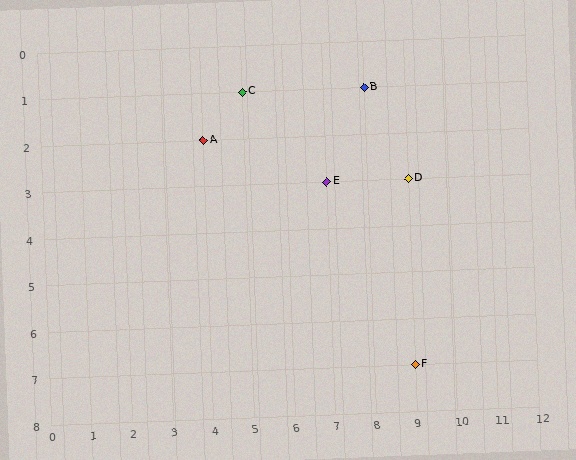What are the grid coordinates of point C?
Point C is at grid coordinates (5, 1).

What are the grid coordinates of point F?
Point F is at grid coordinates (9, 7).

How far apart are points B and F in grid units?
Points B and F are 1 column and 6 rows apart (about 6.1 grid units diagonally).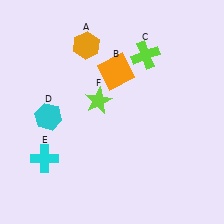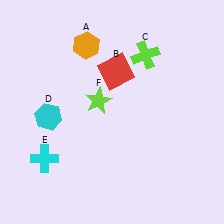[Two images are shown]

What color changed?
The square (B) changed from orange in Image 1 to red in Image 2.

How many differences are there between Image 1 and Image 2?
There is 1 difference between the two images.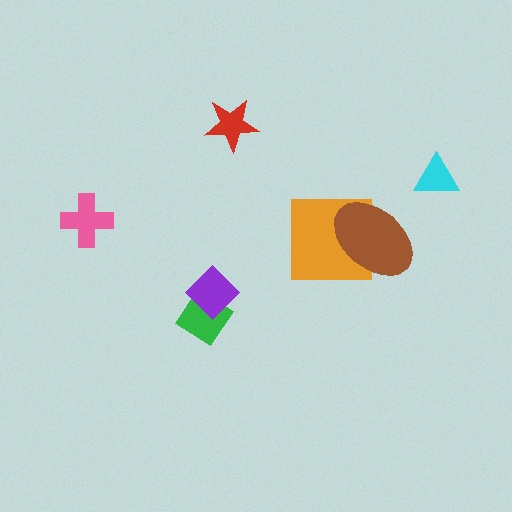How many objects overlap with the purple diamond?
1 object overlaps with the purple diamond.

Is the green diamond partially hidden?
Yes, it is partially covered by another shape.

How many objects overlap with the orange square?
1 object overlaps with the orange square.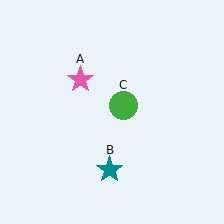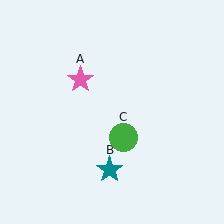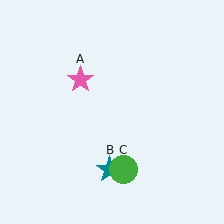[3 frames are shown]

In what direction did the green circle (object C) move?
The green circle (object C) moved down.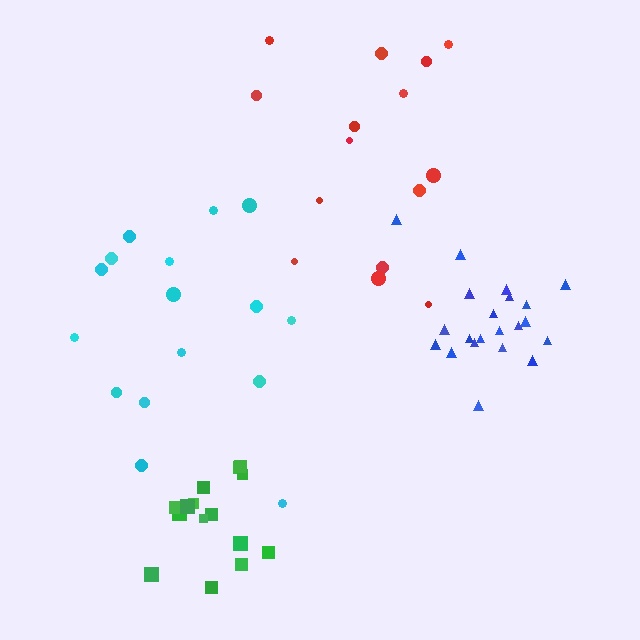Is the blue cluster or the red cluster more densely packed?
Blue.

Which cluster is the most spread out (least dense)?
Red.